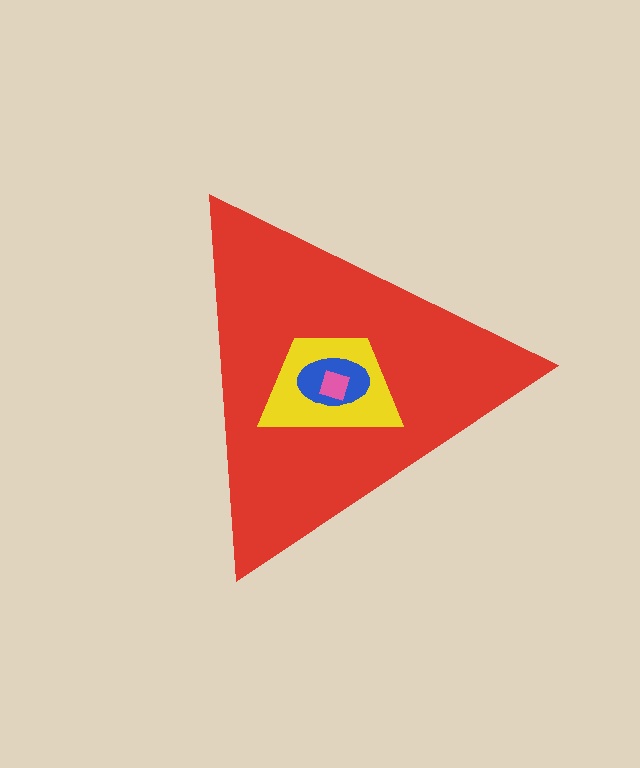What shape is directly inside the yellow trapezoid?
The blue ellipse.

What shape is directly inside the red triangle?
The yellow trapezoid.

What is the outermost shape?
The red triangle.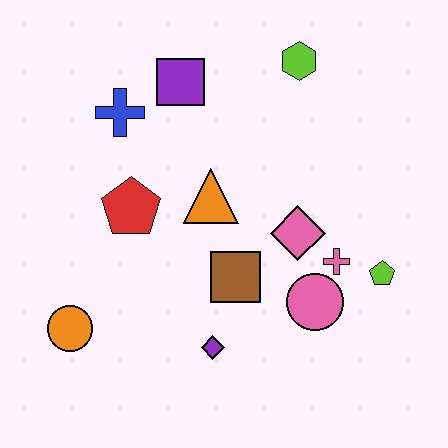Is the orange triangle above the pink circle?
Yes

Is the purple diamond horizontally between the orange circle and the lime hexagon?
Yes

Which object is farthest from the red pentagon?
The lime pentagon is farthest from the red pentagon.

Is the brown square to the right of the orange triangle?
Yes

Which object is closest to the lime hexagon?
The purple square is closest to the lime hexagon.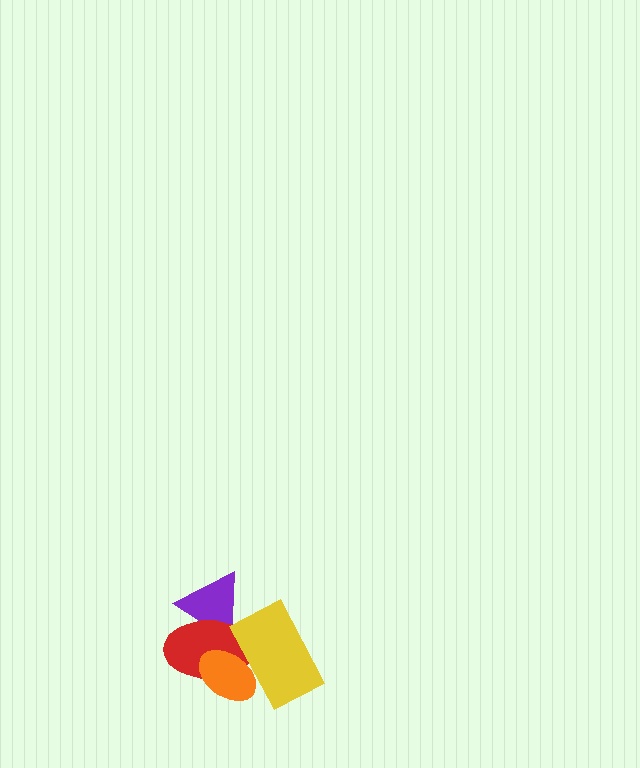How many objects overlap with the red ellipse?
3 objects overlap with the red ellipse.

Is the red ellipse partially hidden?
Yes, it is partially covered by another shape.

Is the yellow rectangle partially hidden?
No, no other shape covers it.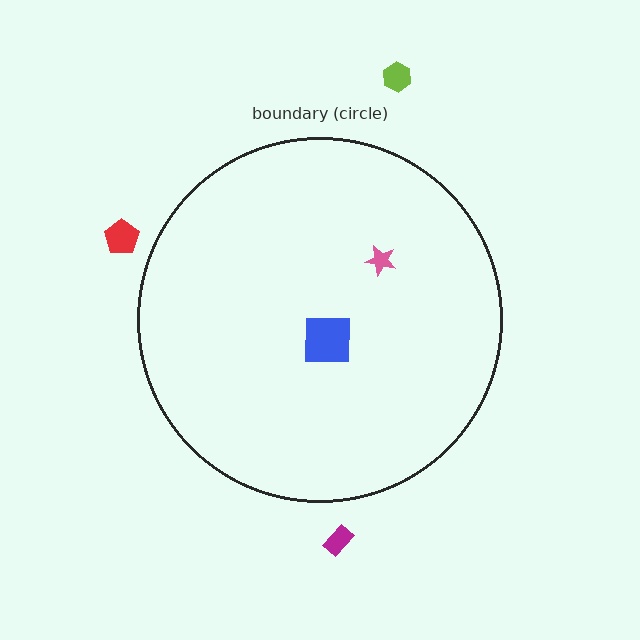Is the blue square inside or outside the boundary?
Inside.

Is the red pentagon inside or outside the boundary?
Outside.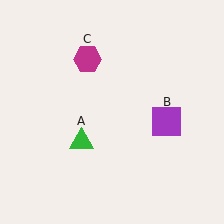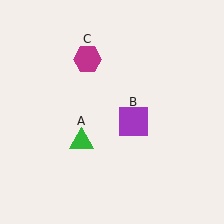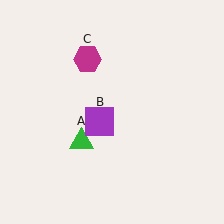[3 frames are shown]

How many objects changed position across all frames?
1 object changed position: purple square (object B).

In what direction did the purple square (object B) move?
The purple square (object B) moved left.